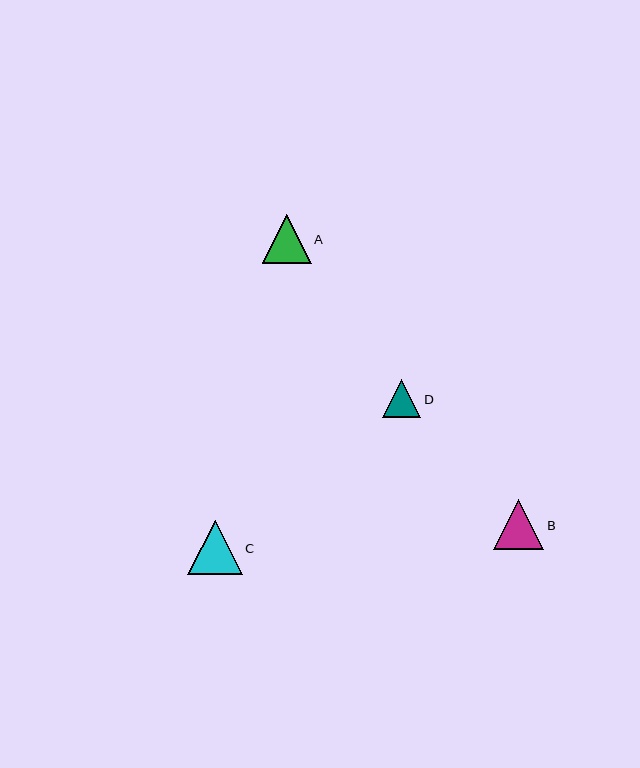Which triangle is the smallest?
Triangle D is the smallest with a size of approximately 39 pixels.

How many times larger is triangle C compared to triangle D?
Triangle C is approximately 1.4 times the size of triangle D.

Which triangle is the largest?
Triangle C is the largest with a size of approximately 54 pixels.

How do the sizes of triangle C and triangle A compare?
Triangle C and triangle A are approximately the same size.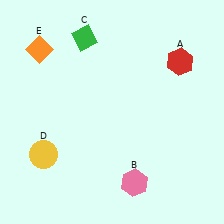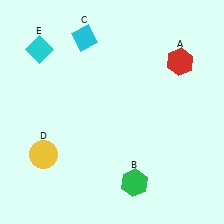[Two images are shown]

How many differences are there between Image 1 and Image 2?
There are 3 differences between the two images.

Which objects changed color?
B changed from pink to green. C changed from green to cyan. E changed from orange to cyan.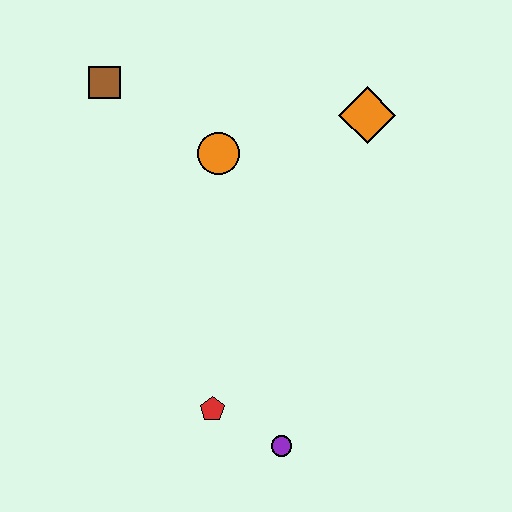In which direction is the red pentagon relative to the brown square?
The red pentagon is below the brown square.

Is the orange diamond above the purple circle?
Yes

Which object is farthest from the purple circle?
The brown square is farthest from the purple circle.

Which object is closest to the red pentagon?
The purple circle is closest to the red pentagon.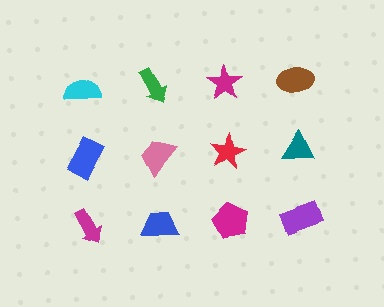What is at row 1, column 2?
A green arrow.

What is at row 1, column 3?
A magenta star.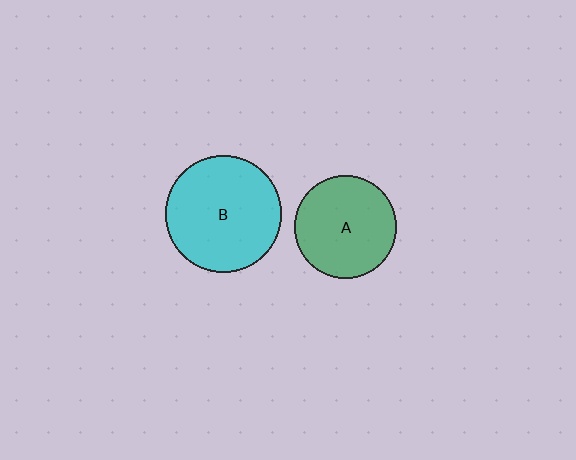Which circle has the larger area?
Circle B (cyan).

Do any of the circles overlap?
No, none of the circles overlap.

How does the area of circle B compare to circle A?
Approximately 1.3 times.